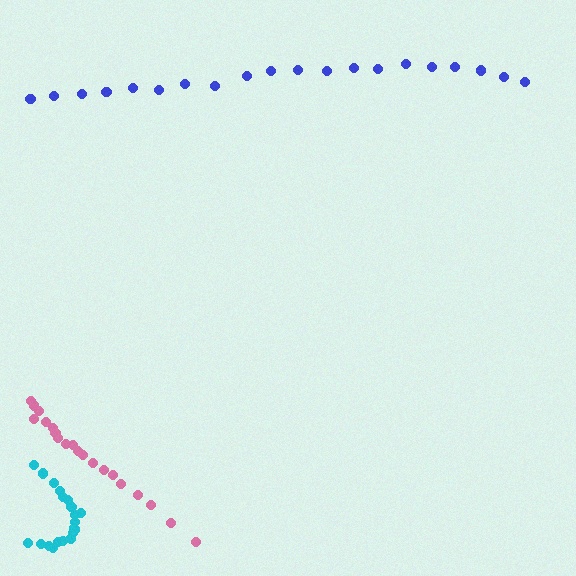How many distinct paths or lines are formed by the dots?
There are 3 distinct paths.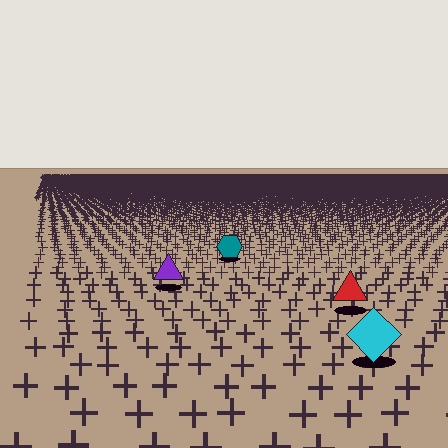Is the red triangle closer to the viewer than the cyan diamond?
No. The cyan diamond is closer — you can tell from the texture gradient: the ground texture is coarser near it.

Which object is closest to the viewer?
The cyan diamond is closest. The texture marks near it are larger and more spread out.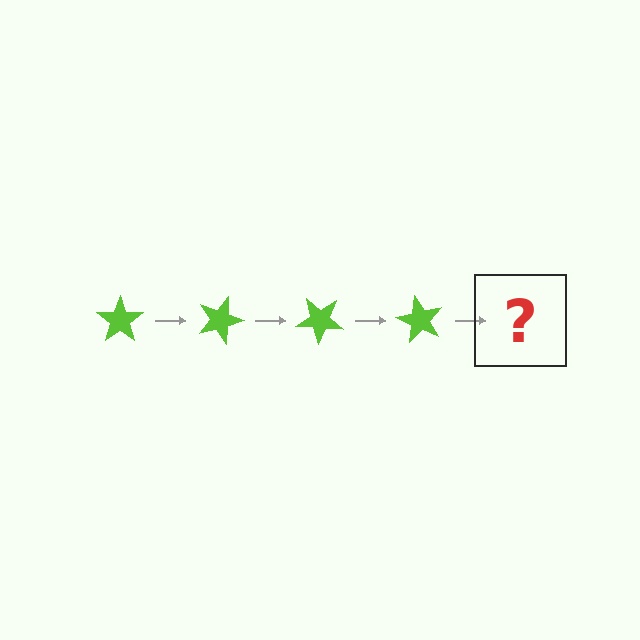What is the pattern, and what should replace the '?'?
The pattern is that the star rotates 20 degrees each step. The '?' should be a lime star rotated 80 degrees.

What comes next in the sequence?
The next element should be a lime star rotated 80 degrees.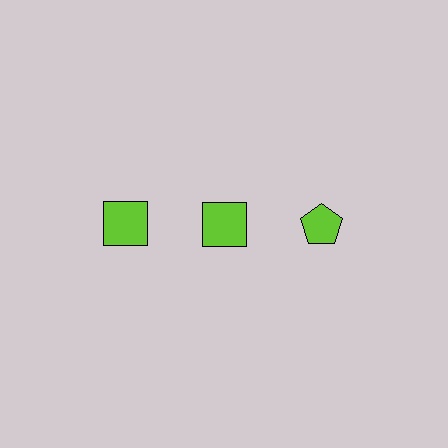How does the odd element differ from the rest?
It has a different shape: pentagon instead of square.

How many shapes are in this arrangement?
There are 3 shapes arranged in a grid pattern.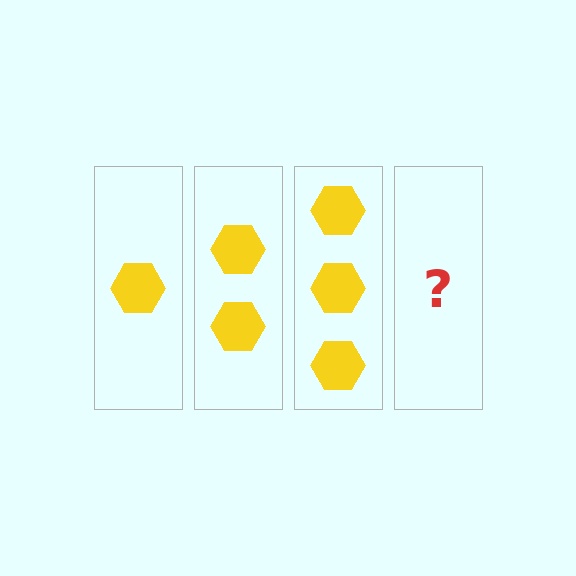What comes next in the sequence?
The next element should be 4 hexagons.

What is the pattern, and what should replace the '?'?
The pattern is that each step adds one more hexagon. The '?' should be 4 hexagons.